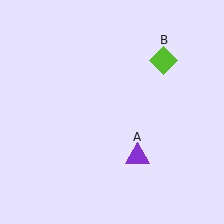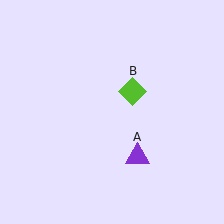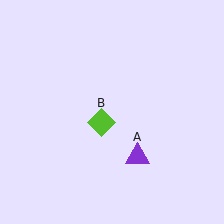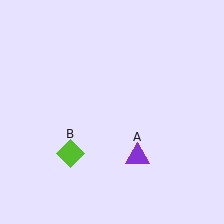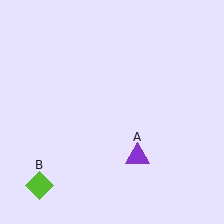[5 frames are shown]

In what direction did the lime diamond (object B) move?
The lime diamond (object B) moved down and to the left.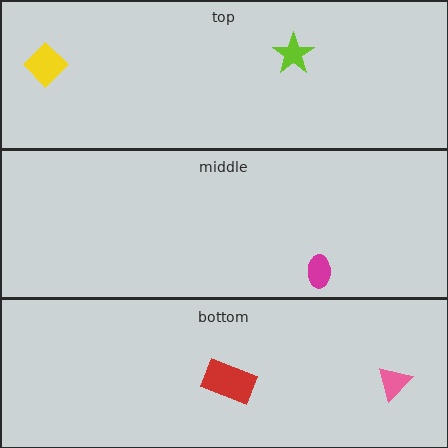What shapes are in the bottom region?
The pink triangle, the red rectangle.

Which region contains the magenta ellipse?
The middle region.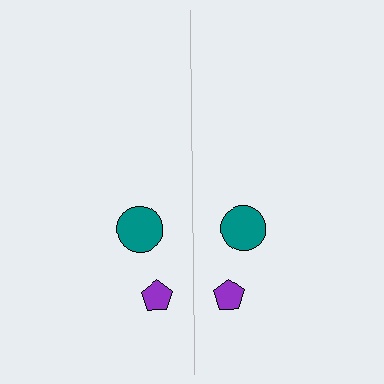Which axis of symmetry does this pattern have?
The pattern has a vertical axis of symmetry running through the center of the image.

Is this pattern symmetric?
Yes, this pattern has bilateral (reflection) symmetry.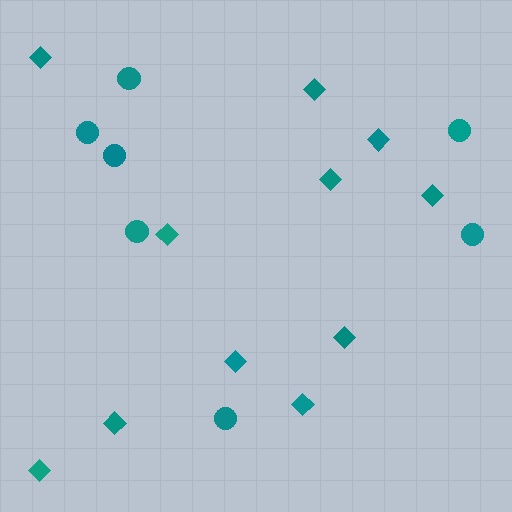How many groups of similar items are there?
There are 2 groups: one group of diamonds (11) and one group of circles (7).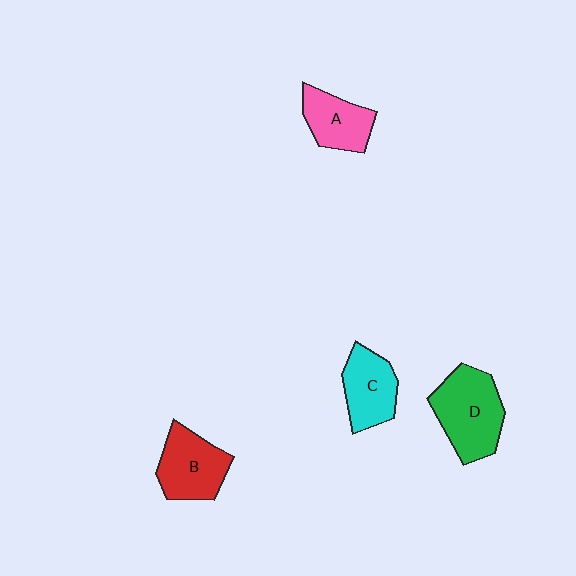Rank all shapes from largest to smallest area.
From largest to smallest: D (green), B (red), C (cyan), A (pink).